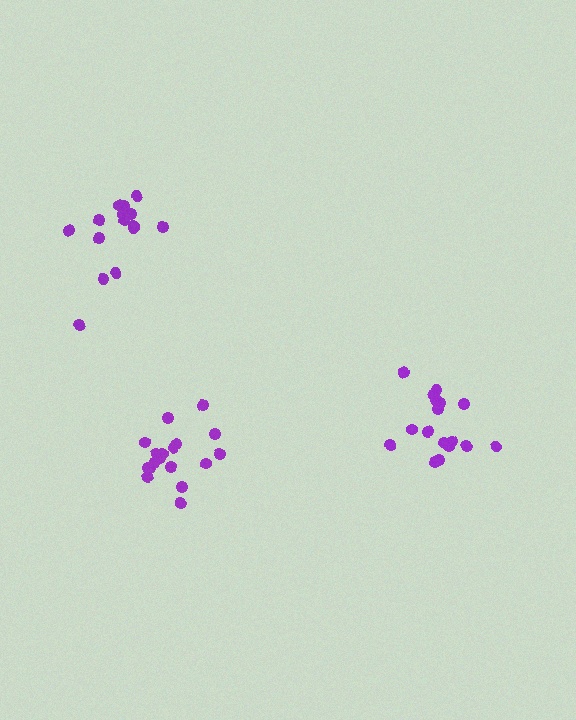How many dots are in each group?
Group 1: 17 dots, Group 2: 18 dots, Group 3: 16 dots (51 total).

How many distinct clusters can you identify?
There are 3 distinct clusters.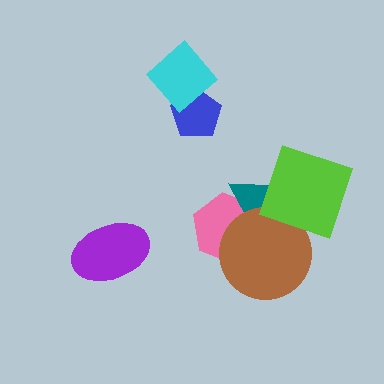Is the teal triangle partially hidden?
Yes, it is partially covered by another shape.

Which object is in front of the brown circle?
The lime square is in front of the brown circle.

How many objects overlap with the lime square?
2 objects overlap with the lime square.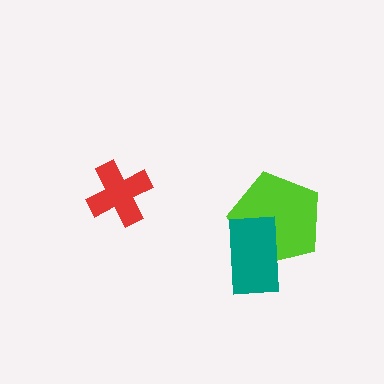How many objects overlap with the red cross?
0 objects overlap with the red cross.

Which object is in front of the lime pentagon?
The teal rectangle is in front of the lime pentagon.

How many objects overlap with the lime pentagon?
1 object overlaps with the lime pentagon.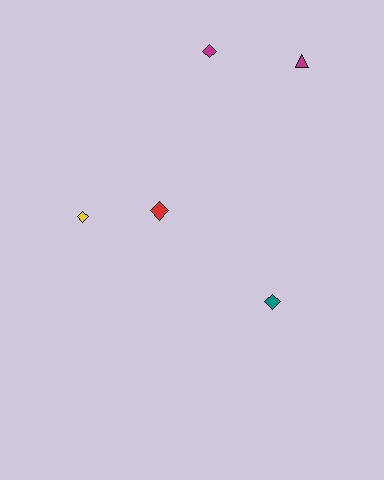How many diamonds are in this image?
There are 4 diamonds.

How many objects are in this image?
There are 5 objects.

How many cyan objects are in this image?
There are no cyan objects.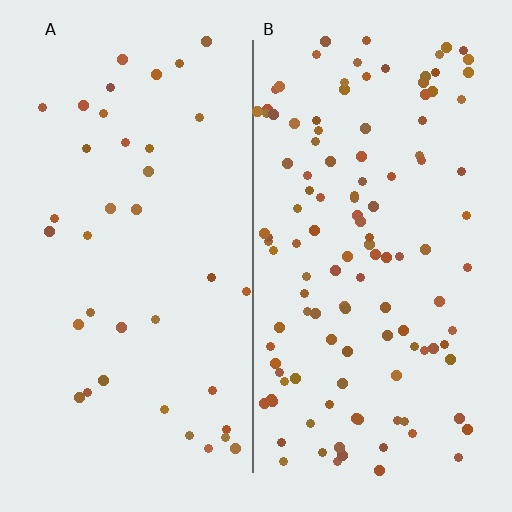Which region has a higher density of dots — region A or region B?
B (the right).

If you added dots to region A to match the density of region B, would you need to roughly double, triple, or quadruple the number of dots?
Approximately triple.